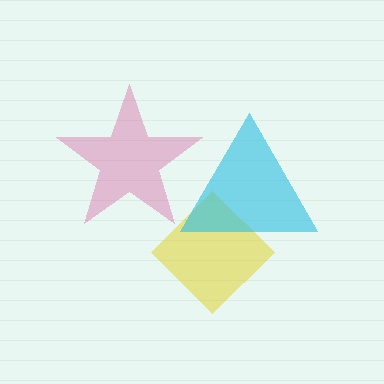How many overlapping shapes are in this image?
There are 3 overlapping shapes in the image.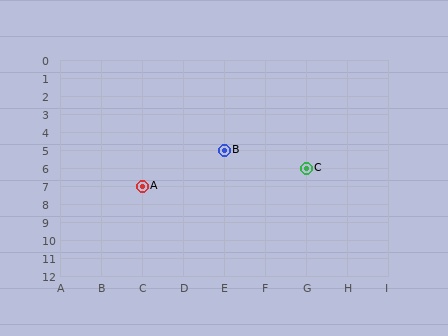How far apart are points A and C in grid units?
Points A and C are 4 columns and 1 row apart (about 4.1 grid units diagonally).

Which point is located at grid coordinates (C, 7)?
Point A is at (C, 7).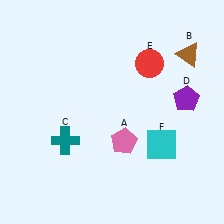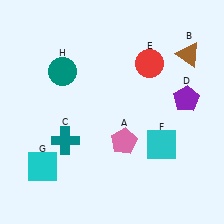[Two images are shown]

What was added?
A cyan square (G), a teal circle (H) were added in Image 2.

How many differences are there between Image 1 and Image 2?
There are 2 differences between the two images.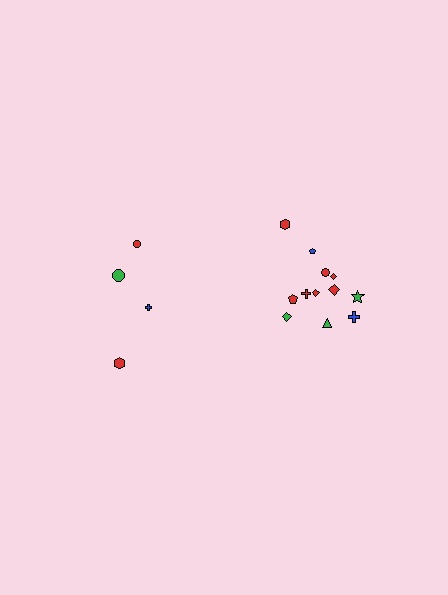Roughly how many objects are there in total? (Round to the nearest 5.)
Roughly 15 objects in total.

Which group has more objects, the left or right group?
The right group.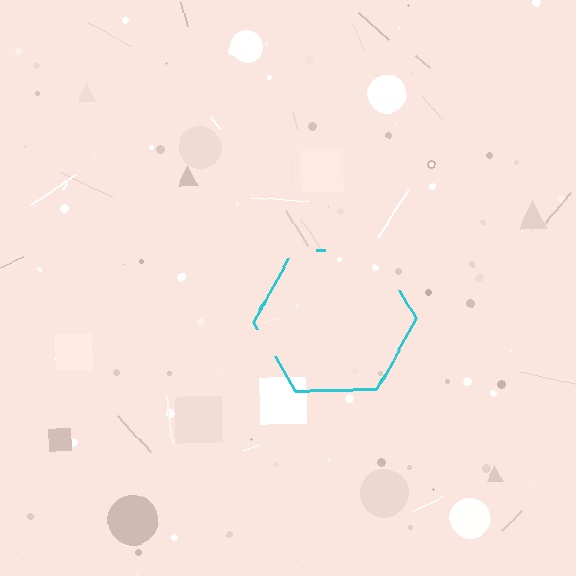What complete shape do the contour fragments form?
The contour fragments form a hexagon.